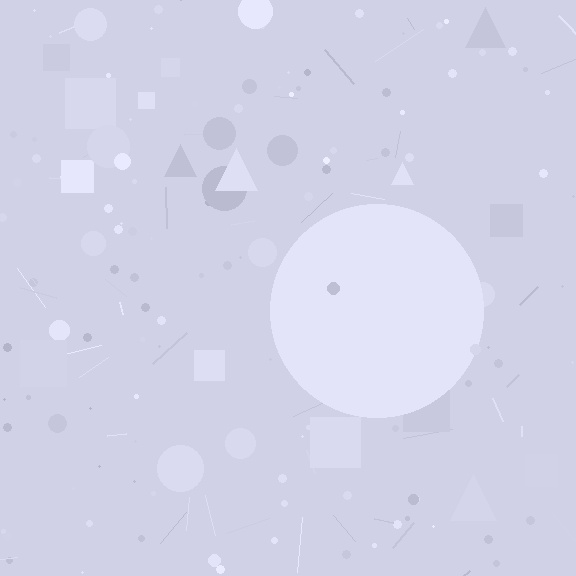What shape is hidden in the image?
A circle is hidden in the image.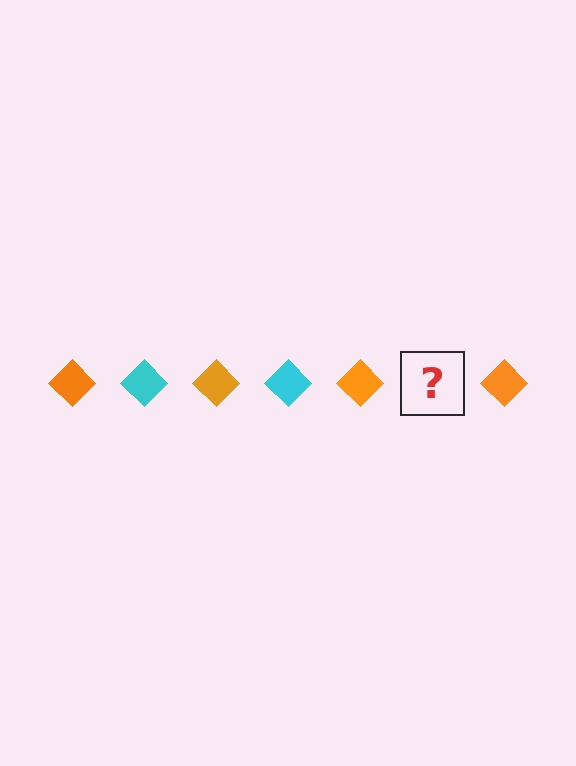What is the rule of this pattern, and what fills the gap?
The rule is that the pattern cycles through orange, cyan diamonds. The gap should be filled with a cyan diamond.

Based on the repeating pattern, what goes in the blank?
The blank should be a cyan diamond.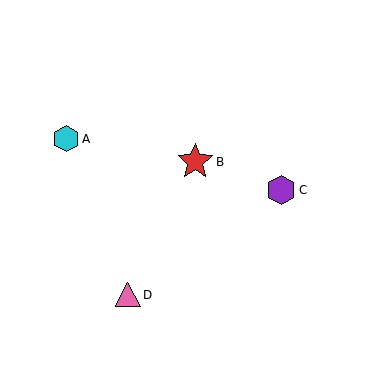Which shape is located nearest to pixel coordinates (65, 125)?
The cyan hexagon (labeled A) at (66, 139) is nearest to that location.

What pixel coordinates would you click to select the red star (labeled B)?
Click at (195, 162) to select the red star B.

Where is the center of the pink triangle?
The center of the pink triangle is at (128, 295).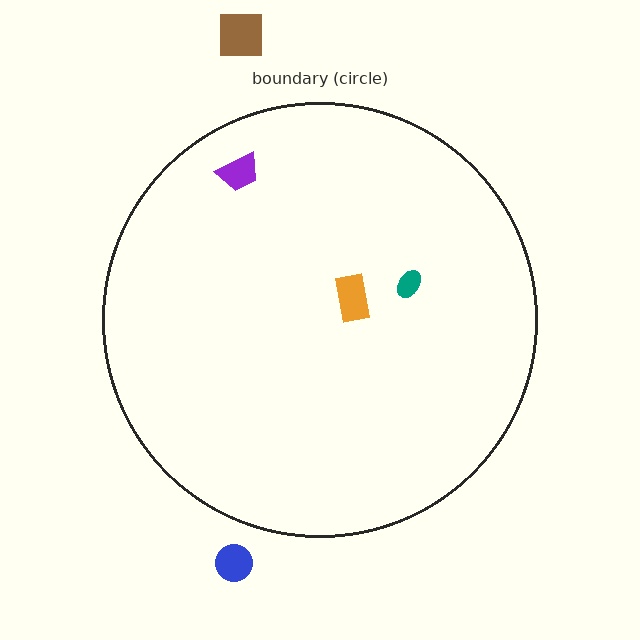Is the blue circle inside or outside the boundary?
Outside.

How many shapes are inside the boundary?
3 inside, 2 outside.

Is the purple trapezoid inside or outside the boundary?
Inside.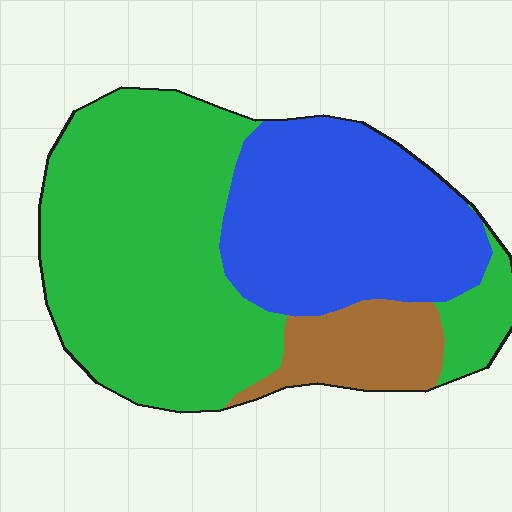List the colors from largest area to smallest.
From largest to smallest: green, blue, brown.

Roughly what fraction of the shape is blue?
Blue takes up about one third (1/3) of the shape.